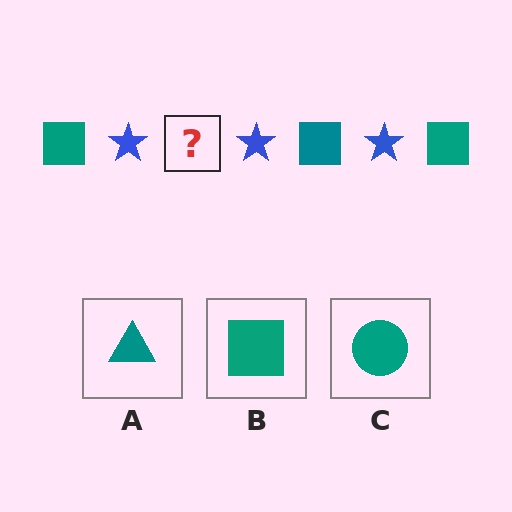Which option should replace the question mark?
Option B.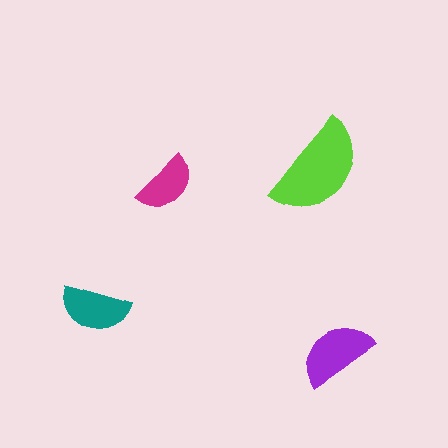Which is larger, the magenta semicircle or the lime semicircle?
The lime one.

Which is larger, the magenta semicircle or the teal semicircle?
The teal one.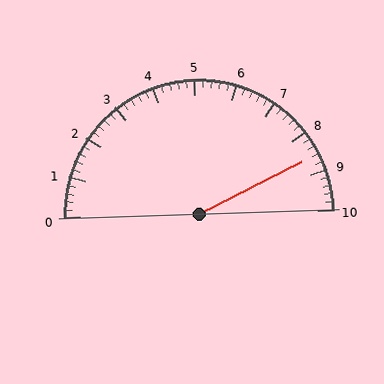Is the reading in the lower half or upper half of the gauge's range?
The reading is in the upper half of the range (0 to 10).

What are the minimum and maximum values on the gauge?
The gauge ranges from 0 to 10.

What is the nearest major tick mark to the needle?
The nearest major tick mark is 9.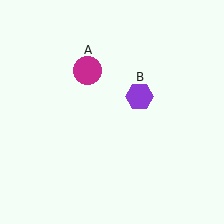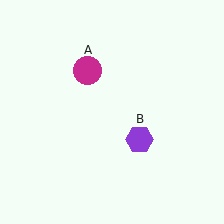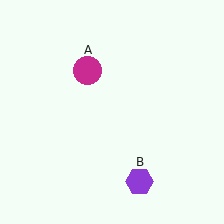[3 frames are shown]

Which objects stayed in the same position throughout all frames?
Magenta circle (object A) remained stationary.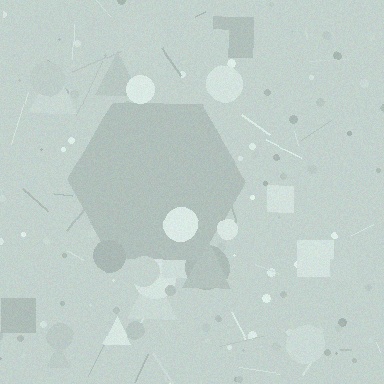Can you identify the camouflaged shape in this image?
The camouflaged shape is a hexagon.